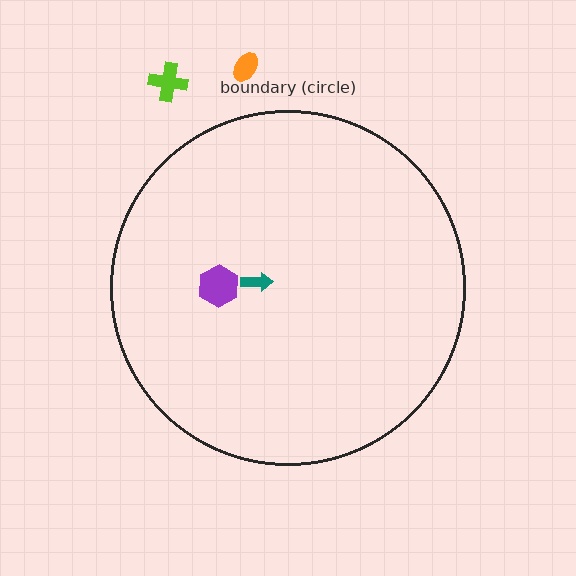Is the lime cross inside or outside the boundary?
Outside.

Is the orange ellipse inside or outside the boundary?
Outside.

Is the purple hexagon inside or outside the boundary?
Inside.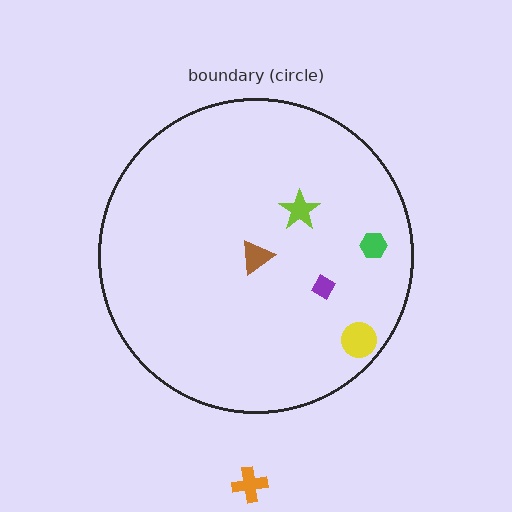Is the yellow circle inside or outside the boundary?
Inside.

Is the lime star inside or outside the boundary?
Inside.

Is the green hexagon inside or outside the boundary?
Inside.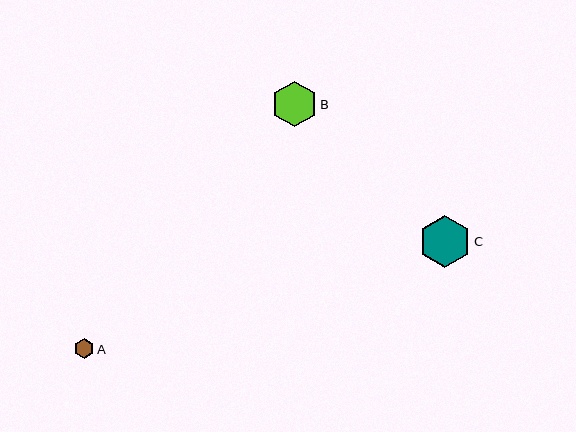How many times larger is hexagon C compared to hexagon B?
Hexagon C is approximately 1.1 times the size of hexagon B.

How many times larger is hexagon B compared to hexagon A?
Hexagon B is approximately 2.3 times the size of hexagon A.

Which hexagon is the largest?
Hexagon C is the largest with a size of approximately 51 pixels.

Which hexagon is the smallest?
Hexagon A is the smallest with a size of approximately 20 pixels.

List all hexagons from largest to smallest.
From largest to smallest: C, B, A.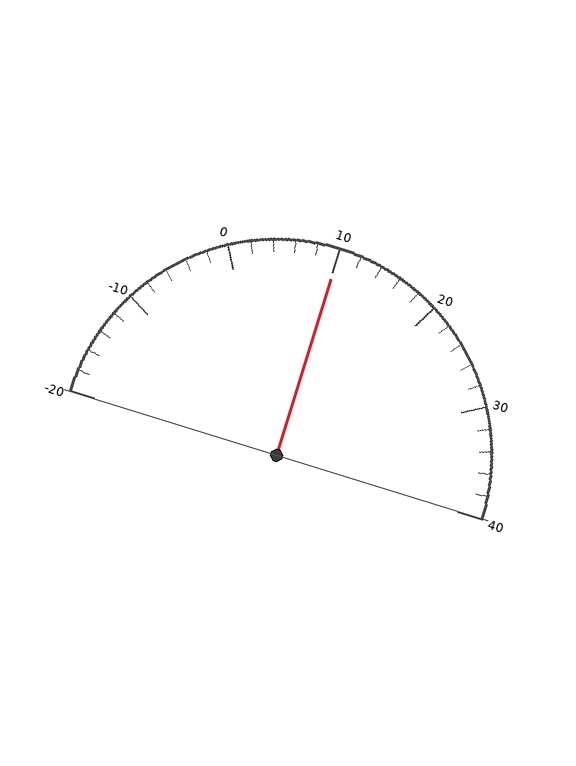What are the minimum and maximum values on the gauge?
The gauge ranges from -20 to 40.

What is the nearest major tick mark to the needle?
The nearest major tick mark is 10.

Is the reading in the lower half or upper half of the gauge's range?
The reading is in the upper half of the range (-20 to 40).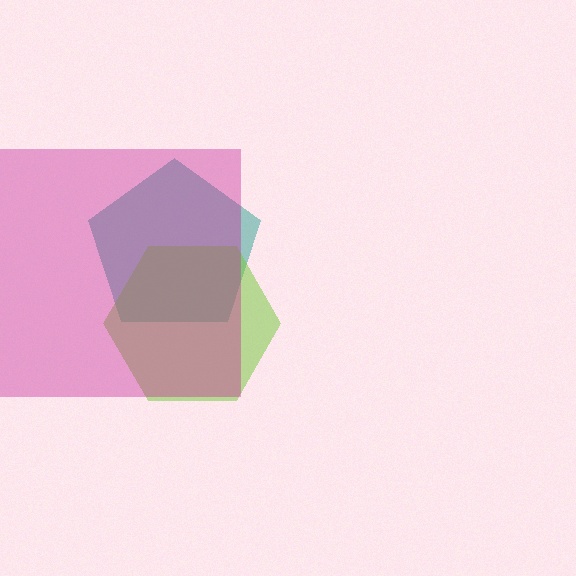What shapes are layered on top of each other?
The layered shapes are: a teal pentagon, a lime hexagon, a magenta square.